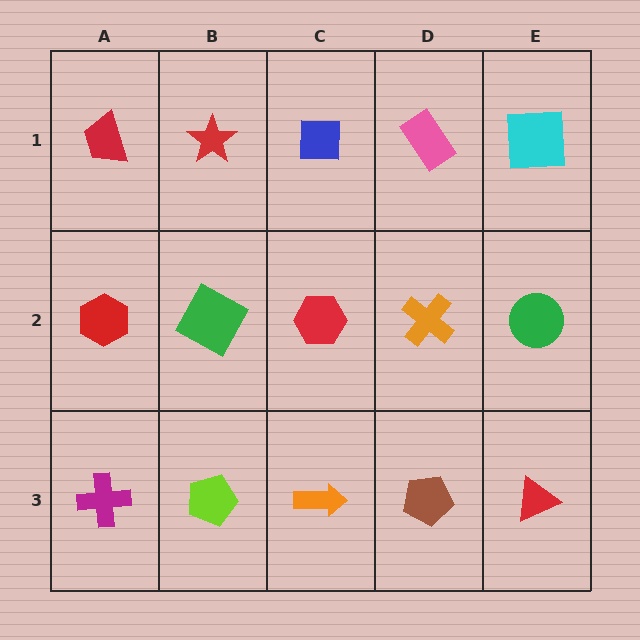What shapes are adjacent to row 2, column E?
A cyan square (row 1, column E), a red triangle (row 3, column E), an orange cross (row 2, column D).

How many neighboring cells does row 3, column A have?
2.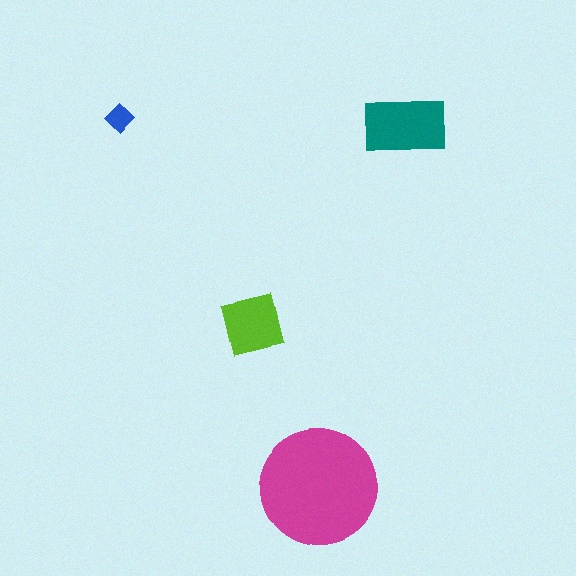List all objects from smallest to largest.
The blue diamond, the lime square, the teal rectangle, the magenta circle.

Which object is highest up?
The blue diamond is topmost.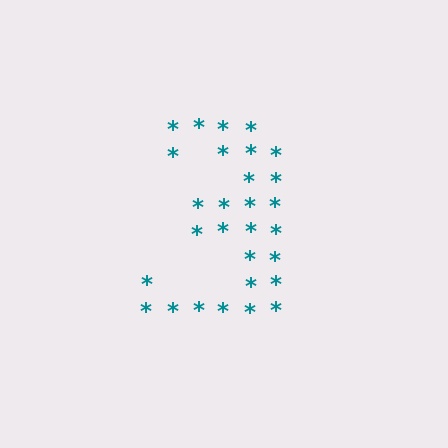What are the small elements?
The small elements are asterisks.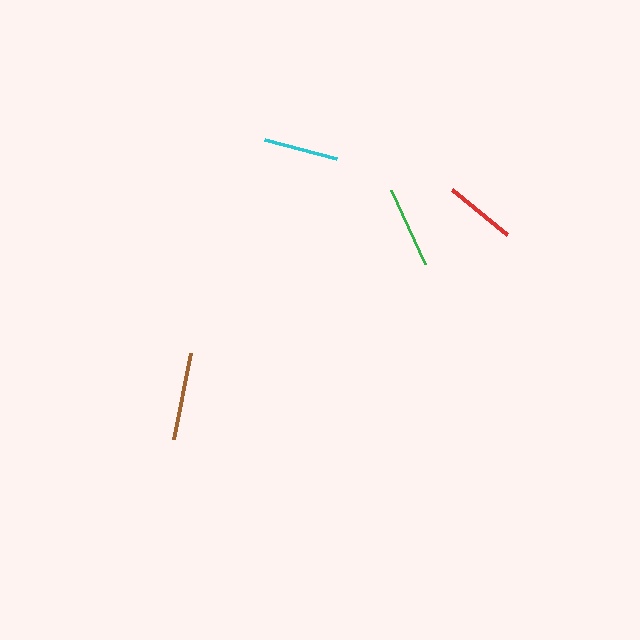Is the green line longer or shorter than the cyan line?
The green line is longer than the cyan line.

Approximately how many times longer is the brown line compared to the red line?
The brown line is approximately 1.2 times the length of the red line.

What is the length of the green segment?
The green segment is approximately 81 pixels long.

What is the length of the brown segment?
The brown segment is approximately 88 pixels long.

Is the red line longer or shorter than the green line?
The green line is longer than the red line.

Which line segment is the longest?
The brown line is the longest at approximately 88 pixels.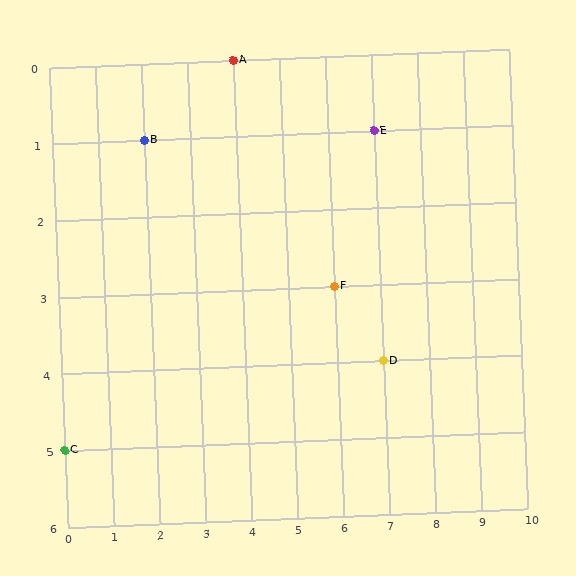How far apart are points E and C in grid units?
Points E and C are 7 columns and 4 rows apart (about 8.1 grid units diagonally).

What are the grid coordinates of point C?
Point C is at grid coordinates (0, 5).